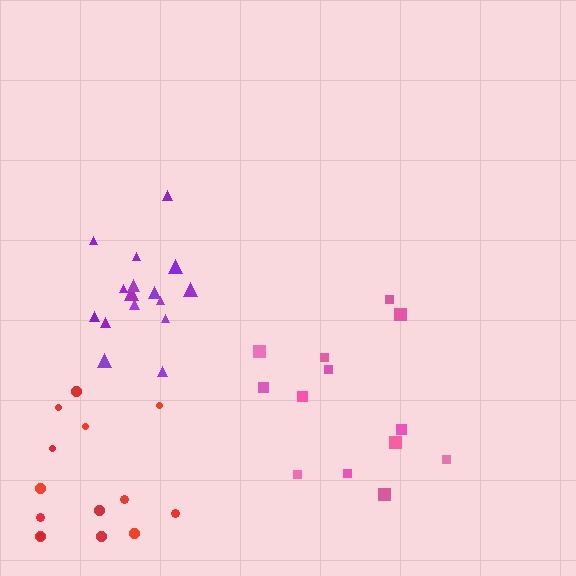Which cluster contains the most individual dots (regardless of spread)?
Purple (16).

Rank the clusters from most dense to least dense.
purple, red, pink.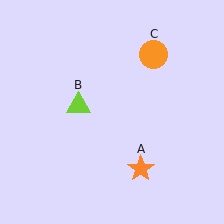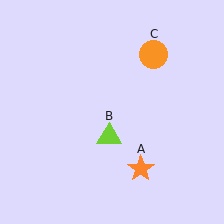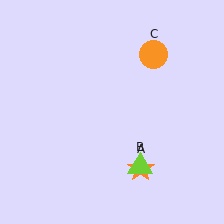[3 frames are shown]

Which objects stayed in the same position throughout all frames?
Orange star (object A) and orange circle (object C) remained stationary.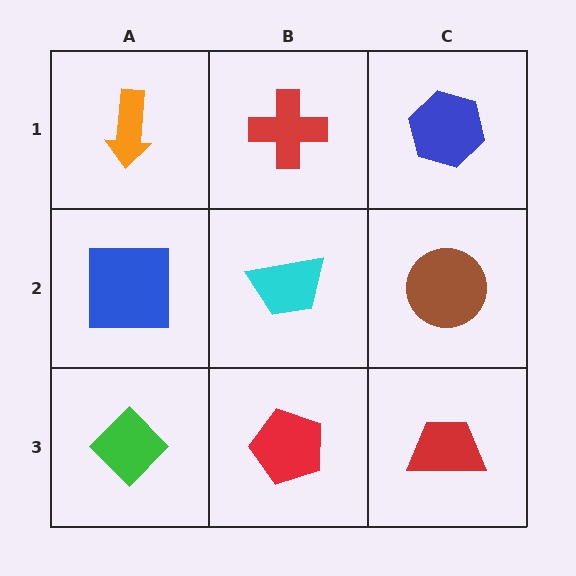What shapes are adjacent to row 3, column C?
A brown circle (row 2, column C), a red pentagon (row 3, column B).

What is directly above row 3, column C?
A brown circle.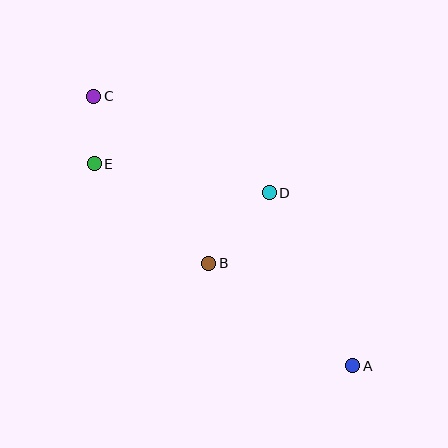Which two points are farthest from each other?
Points A and C are farthest from each other.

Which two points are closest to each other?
Points C and E are closest to each other.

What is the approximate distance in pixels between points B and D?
The distance between B and D is approximately 93 pixels.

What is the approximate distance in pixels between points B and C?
The distance between B and C is approximately 203 pixels.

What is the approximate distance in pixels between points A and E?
The distance between A and E is approximately 328 pixels.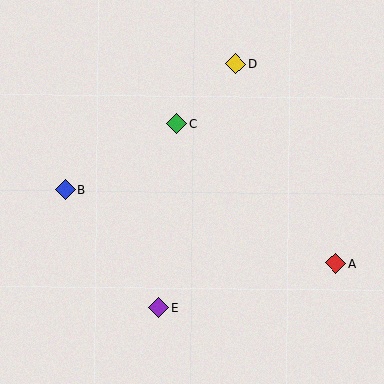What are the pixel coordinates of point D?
Point D is at (236, 64).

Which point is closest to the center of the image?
Point C at (176, 124) is closest to the center.